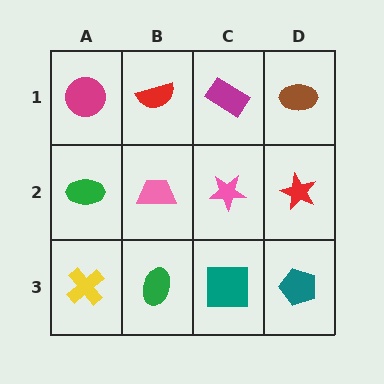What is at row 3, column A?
A yellow cross.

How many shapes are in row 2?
4 shapes.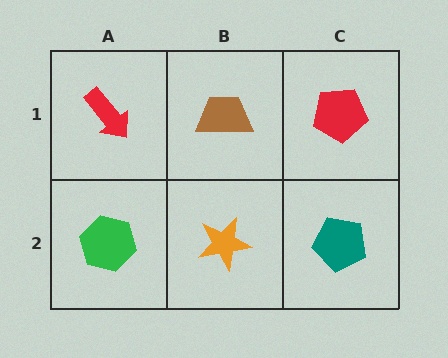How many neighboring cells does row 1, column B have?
3.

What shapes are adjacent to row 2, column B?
A brown trapezoid (row 1, column B), a green hexagon (row 2, column A), a teal pentagon (row 2, column C).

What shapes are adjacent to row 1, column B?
An orange star (row 2, column B), a red arrow (row 1, column A), a red pentagon (row 1, column C).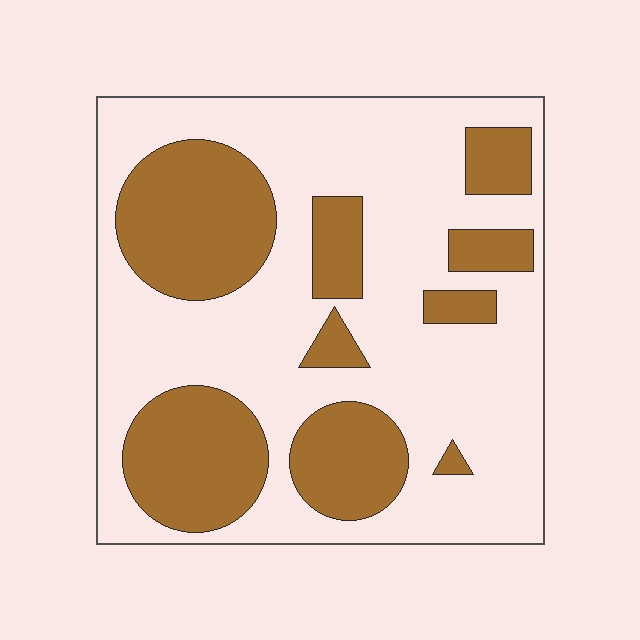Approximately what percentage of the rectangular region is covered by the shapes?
Approximately 35%.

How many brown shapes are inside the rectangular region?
9.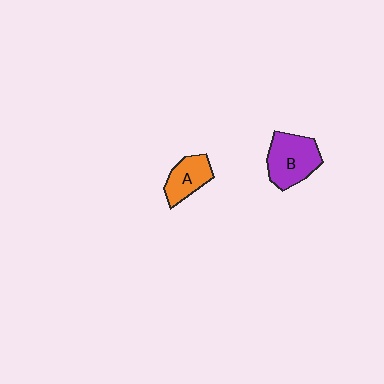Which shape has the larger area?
Shape B (purple).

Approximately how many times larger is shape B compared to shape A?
Approximately 1.5 times.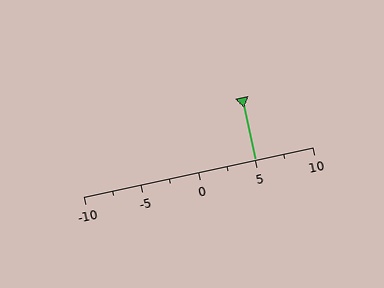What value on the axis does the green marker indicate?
The marker indicates approximately 5.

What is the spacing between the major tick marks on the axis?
The major ticks are spaced 5 apart.